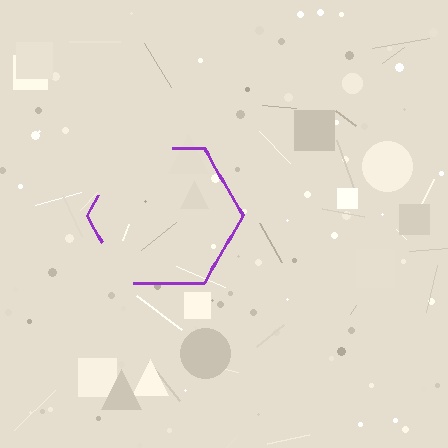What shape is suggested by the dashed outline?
The dashed outline suggests a hexagon.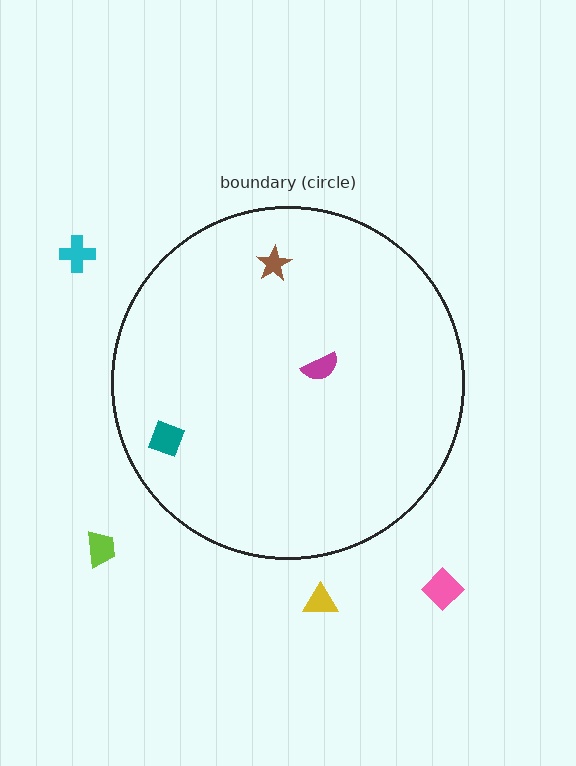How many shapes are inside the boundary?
3 inside, 4 outside.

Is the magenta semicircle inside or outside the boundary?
Inside.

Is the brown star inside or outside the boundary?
Inside.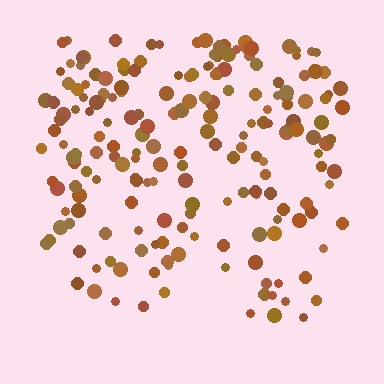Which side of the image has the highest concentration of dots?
The top.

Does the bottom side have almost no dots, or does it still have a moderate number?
Still a moderate number, just noticeably fewer than the top.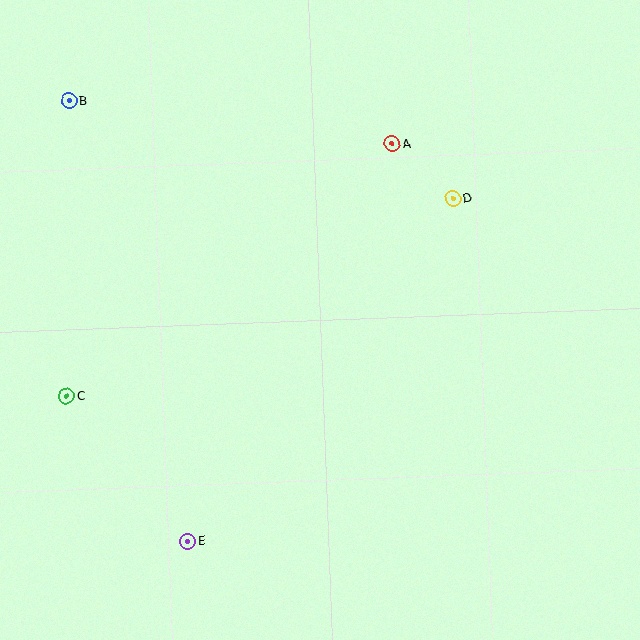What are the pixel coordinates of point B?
Point B is at (69, 101).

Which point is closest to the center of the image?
Point D at (453, 199) is closest to the center.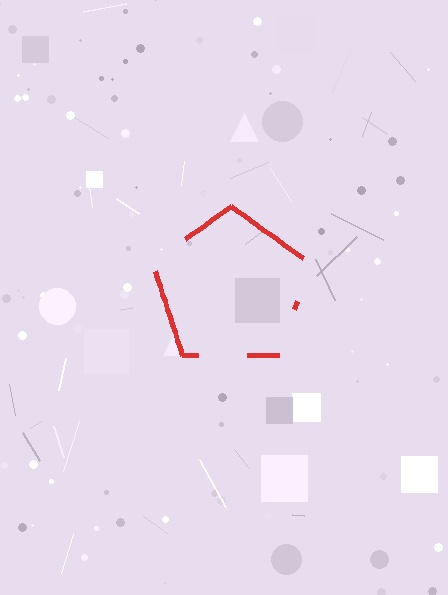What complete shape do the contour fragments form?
The contour fragments form a pentagon.